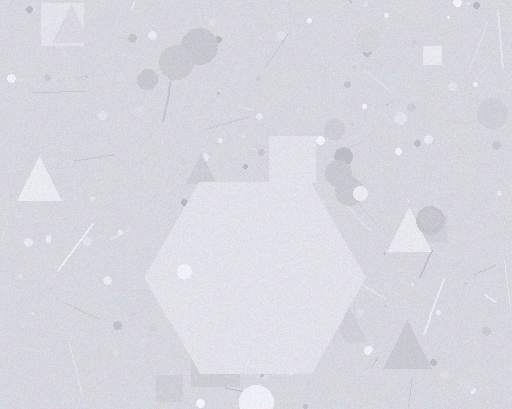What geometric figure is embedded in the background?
A hexagon is embedded in the background.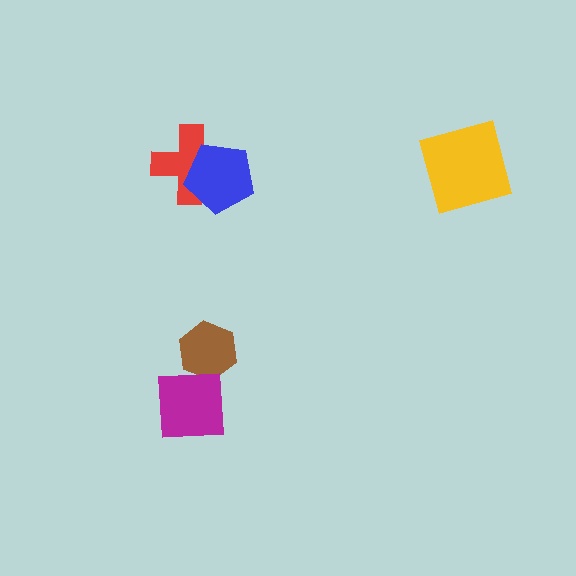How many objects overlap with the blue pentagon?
1 object overlaps with the blue pentagon.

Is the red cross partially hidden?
Yes, it is partially covered by another shape.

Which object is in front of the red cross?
The blue pentagon is in front of the red cross.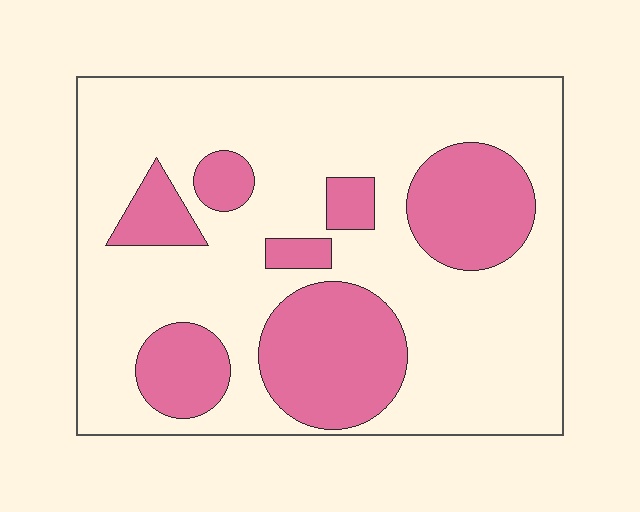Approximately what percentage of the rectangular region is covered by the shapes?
Approximately 30%.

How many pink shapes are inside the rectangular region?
7.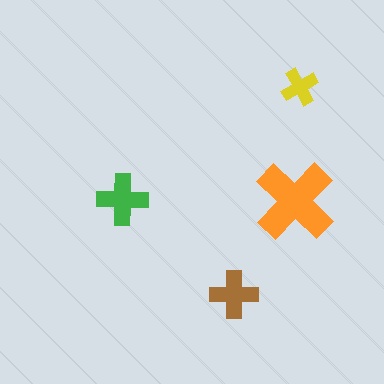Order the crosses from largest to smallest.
the orange one, the green one, the brown one, the yellow one.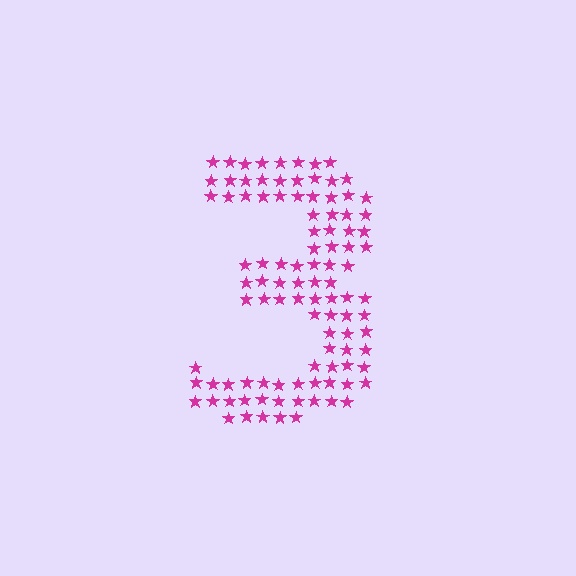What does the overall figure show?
The overall figure shows the digit 3.